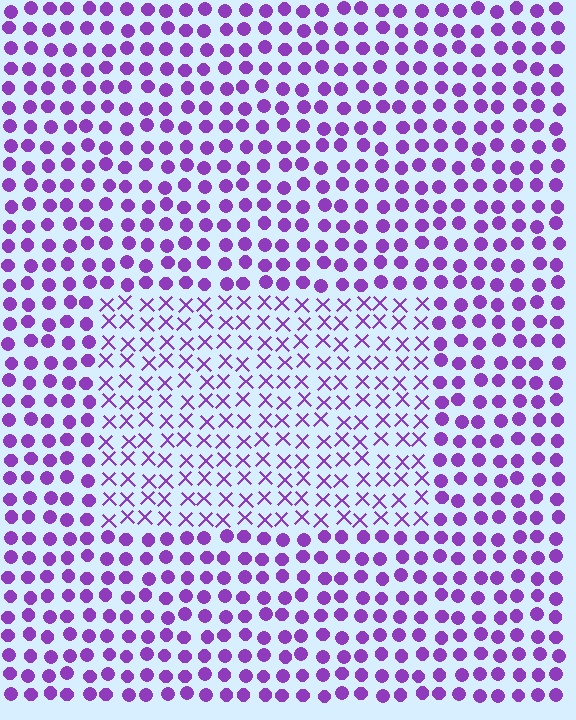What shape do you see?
I see a rectangle.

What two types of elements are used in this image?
The image uses X marks inside the rectangle region and circles outside it.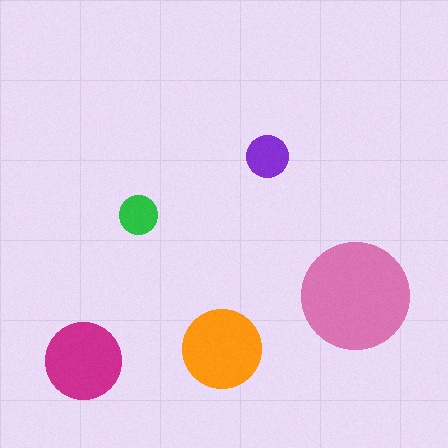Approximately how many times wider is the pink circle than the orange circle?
About 1.5 times wider.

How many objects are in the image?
There are 5 objects in the image.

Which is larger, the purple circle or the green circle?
The purple one.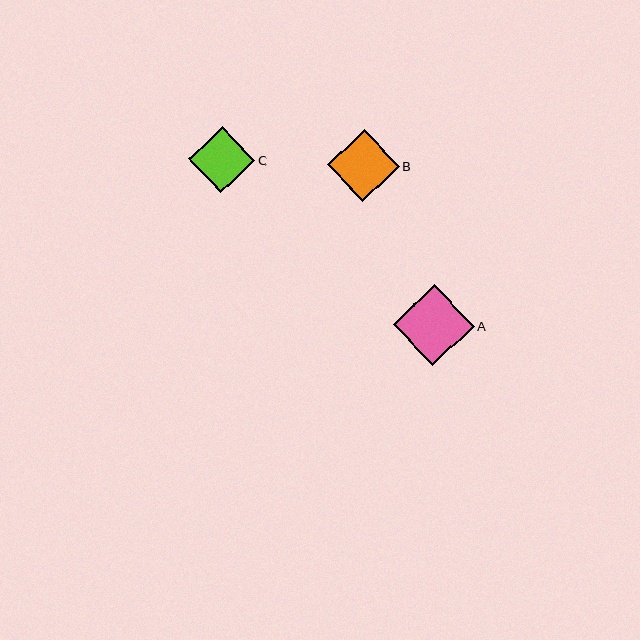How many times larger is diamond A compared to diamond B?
Diamond A is approximately 1.1 times the size of diamond B.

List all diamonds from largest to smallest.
From largest to smallest: A, B, C.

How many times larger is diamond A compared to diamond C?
Diamond A is approximately 1.2 times the size of diamond C.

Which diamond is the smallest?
Diamond C is the smallest with a size of approximately 66 pixels.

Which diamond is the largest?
Diamond A is the largest with a size of approximately 81 pixels.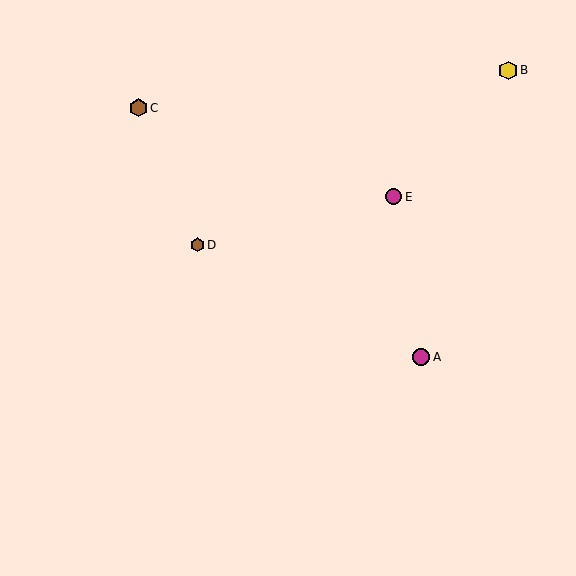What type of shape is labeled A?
Shape A is a magenta circle.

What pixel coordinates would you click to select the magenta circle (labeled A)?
Click at (421, 357) to select the magenta circle A.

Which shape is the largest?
The yellow hexagon (labeled B) is the largest.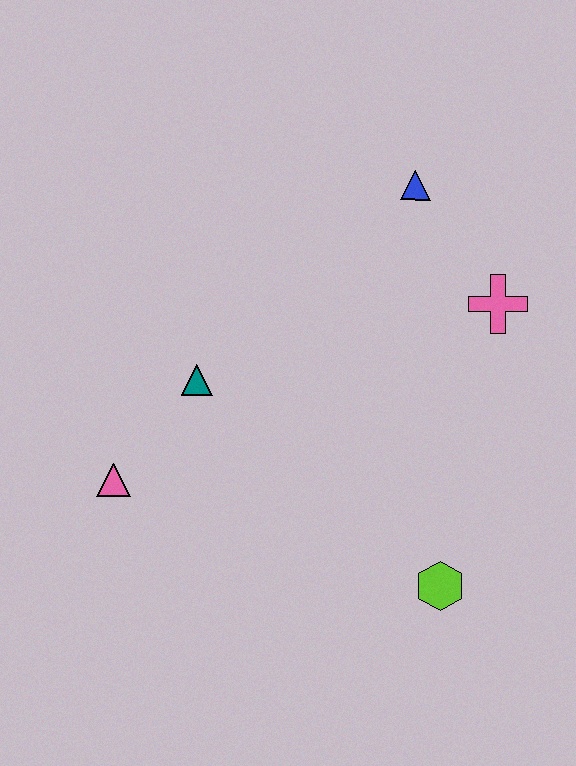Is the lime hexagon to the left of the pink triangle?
No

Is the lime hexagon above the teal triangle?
No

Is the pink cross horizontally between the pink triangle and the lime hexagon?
No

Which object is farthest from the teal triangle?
The lime hexagon is farthest from the teal triangle.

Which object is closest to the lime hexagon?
The pink cross is closest to the lime hexagon.